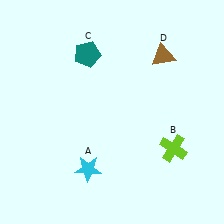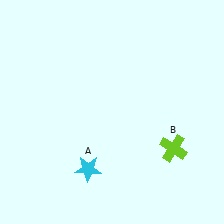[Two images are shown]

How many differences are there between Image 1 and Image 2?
There are 2 differences between the two images.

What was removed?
The teal pentagon (C), the brown triangle (D) were removed in Image 2.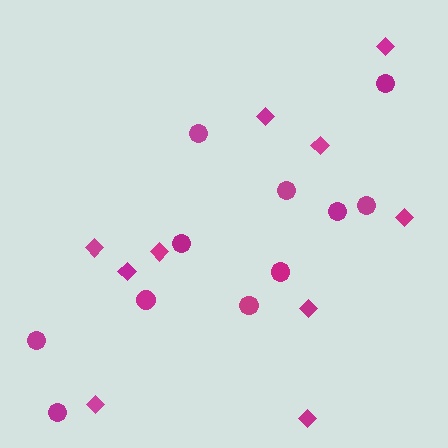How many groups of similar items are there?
There are 2 groups: one group of diamonds (10) and one group of circles (11).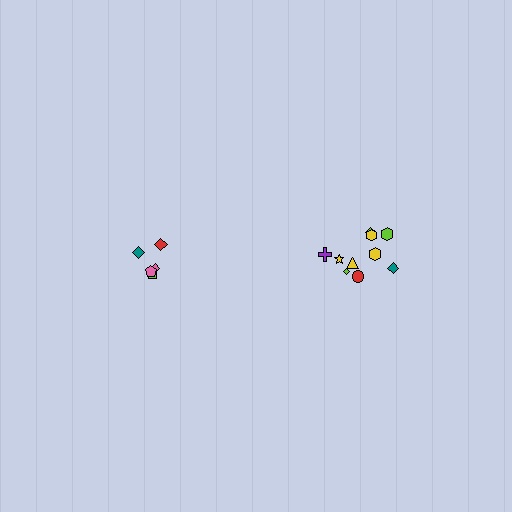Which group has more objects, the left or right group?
The right group.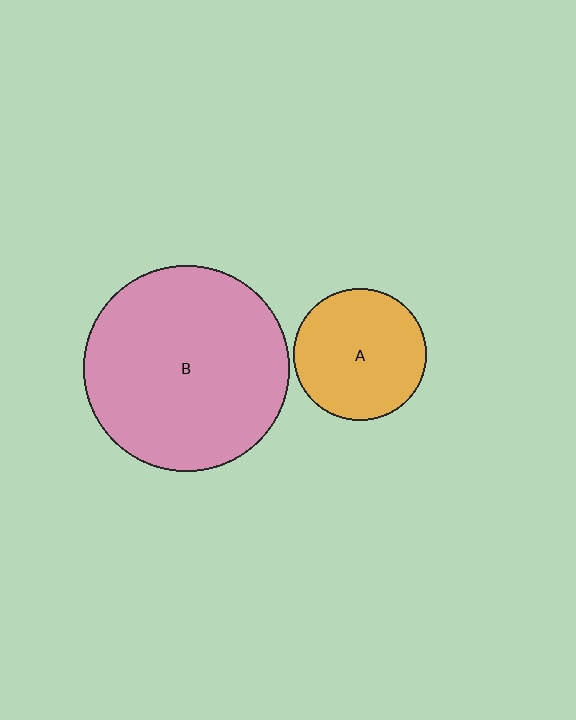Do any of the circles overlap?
No, none of the circles overlap.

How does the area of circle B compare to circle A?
Approximately 2.4 times.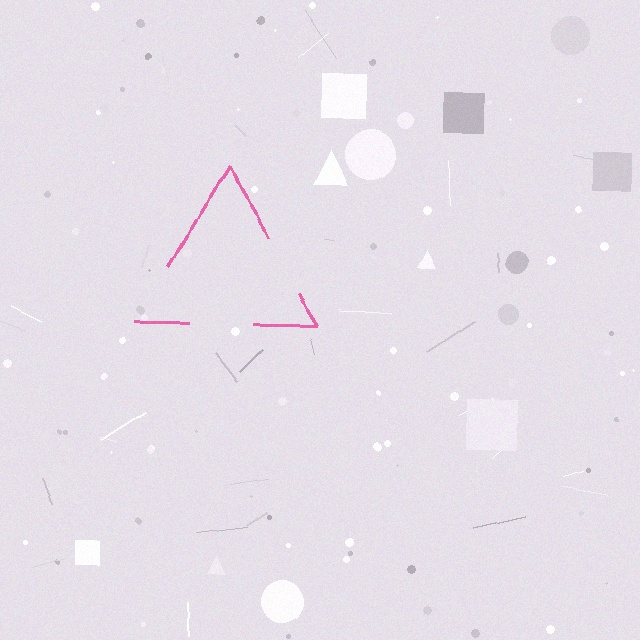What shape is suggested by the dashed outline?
The dashed outline suggests a triangle.